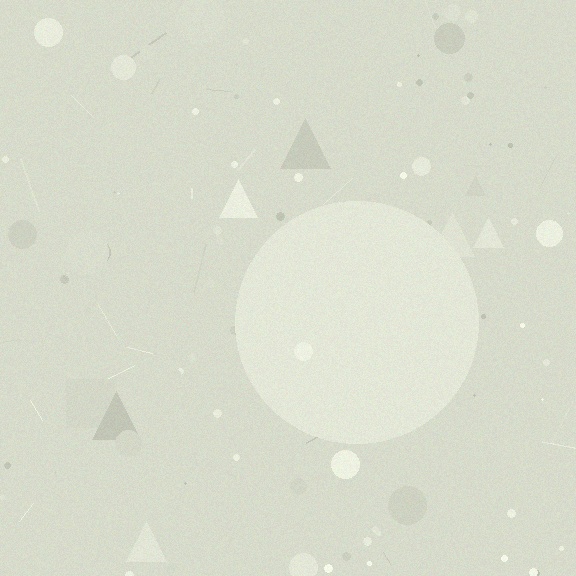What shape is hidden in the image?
A circle is hidden in the image.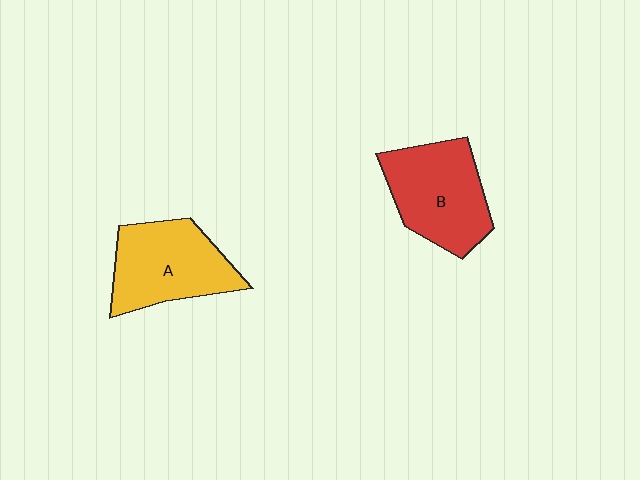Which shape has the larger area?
Shape B (red).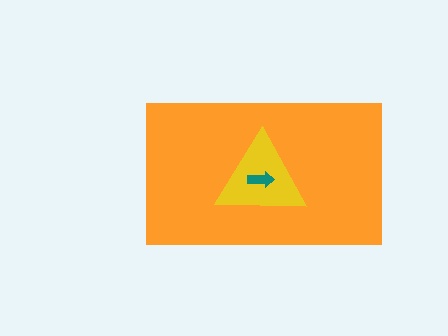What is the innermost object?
The teal arrow.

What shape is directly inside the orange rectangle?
The yellow triangle.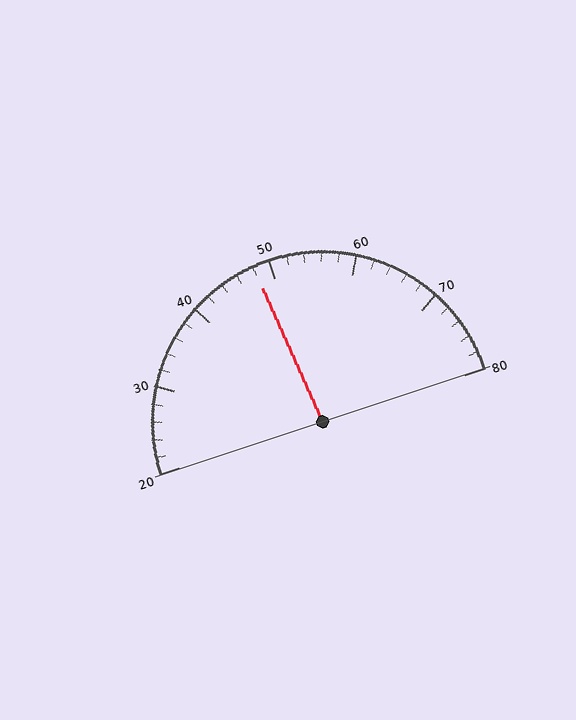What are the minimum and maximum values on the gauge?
The gauge ranges from 20 to 80.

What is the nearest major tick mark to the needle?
The nearest major tick mark is 50.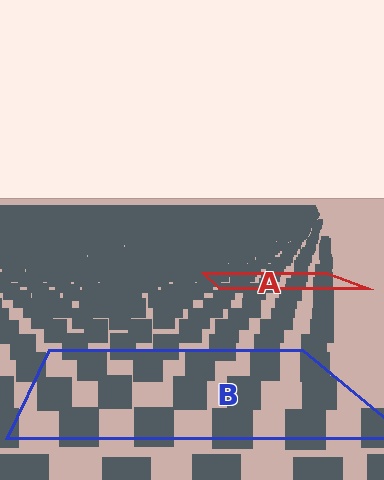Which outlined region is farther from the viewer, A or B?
Region A is farther from the viewer — the texture elements inside it appear smaller and more densely packed.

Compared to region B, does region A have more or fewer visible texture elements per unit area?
Region A has more texture elements per unit area — they are packed more densely because it is farther away.